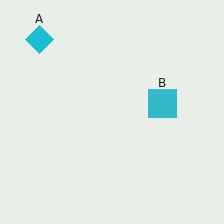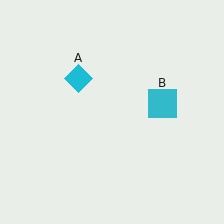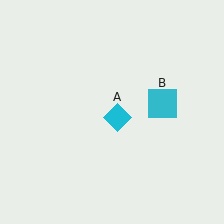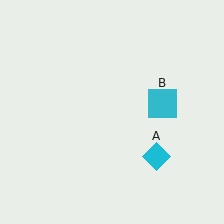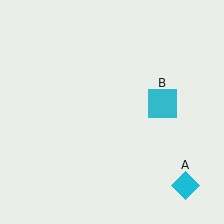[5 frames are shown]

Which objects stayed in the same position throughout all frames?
Cyan square (object B) remained stationary.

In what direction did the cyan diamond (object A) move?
The cyan diamond (object A) moved down and to the right.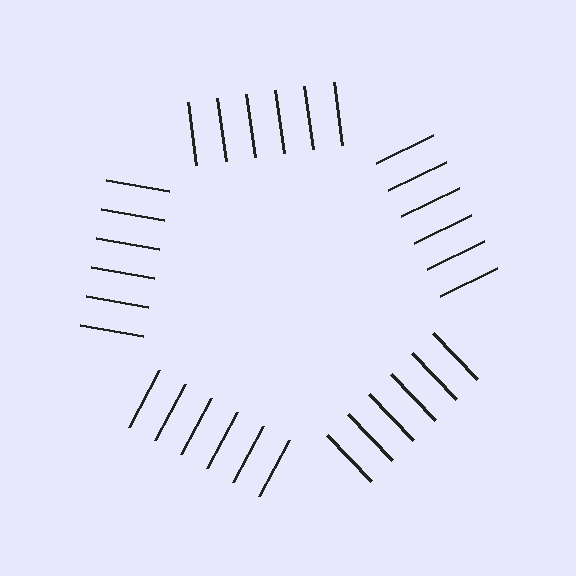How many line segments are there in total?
30 — 6 along each of the 5 edges.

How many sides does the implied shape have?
5 sides — the line-ends trace a pentagon.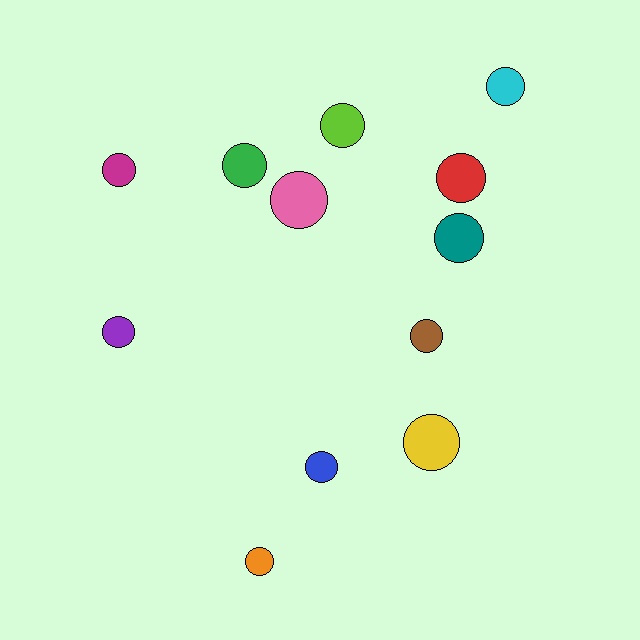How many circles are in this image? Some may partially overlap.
There are 12 circles.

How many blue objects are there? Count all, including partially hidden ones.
There is 1 blue object.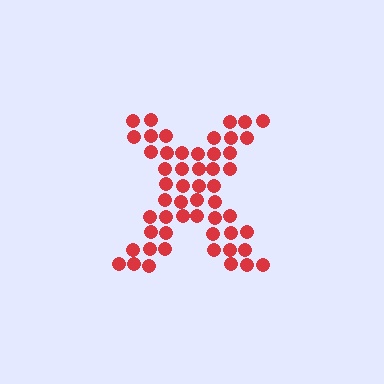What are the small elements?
The small elements are circles.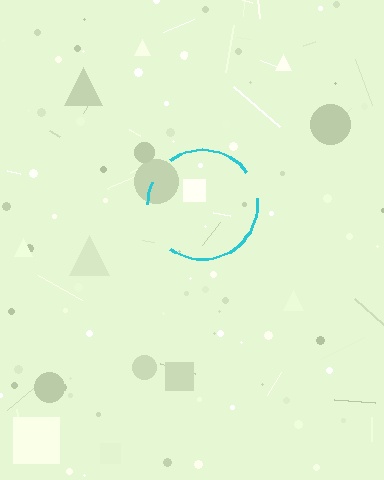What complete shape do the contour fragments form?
The contour fragments form a circle.